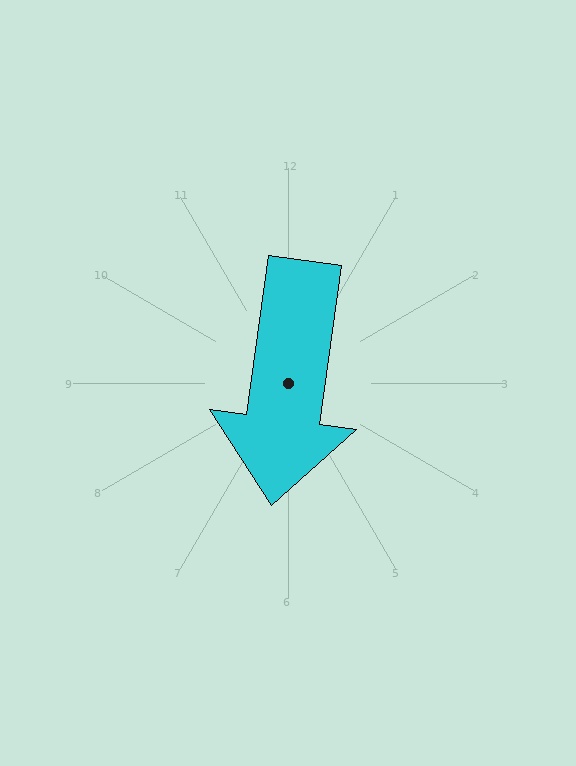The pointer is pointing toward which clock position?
Roughly 6 o'clock.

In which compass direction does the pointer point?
South.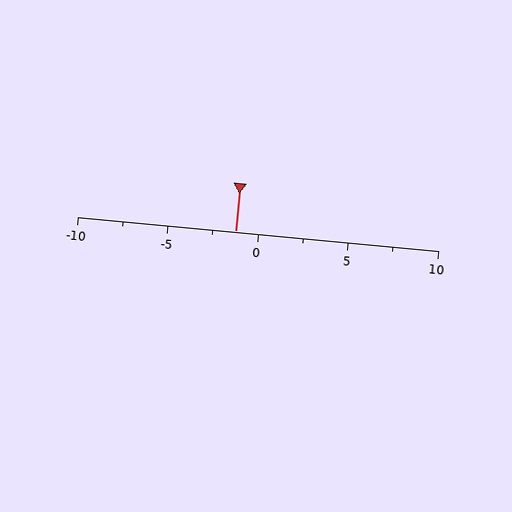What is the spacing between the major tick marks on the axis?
The major ticks are spaced 5 apart.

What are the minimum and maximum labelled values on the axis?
The axis runs from -10 to 10.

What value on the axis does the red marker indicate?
The marker indicates approximately -1.2.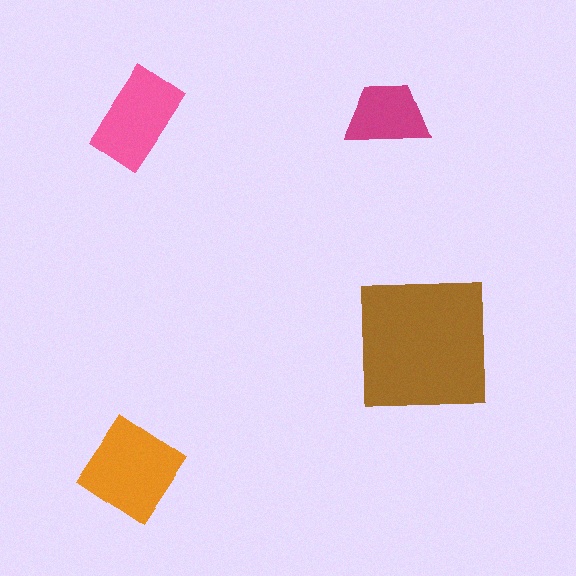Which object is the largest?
The brown square.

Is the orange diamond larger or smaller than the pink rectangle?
Larger.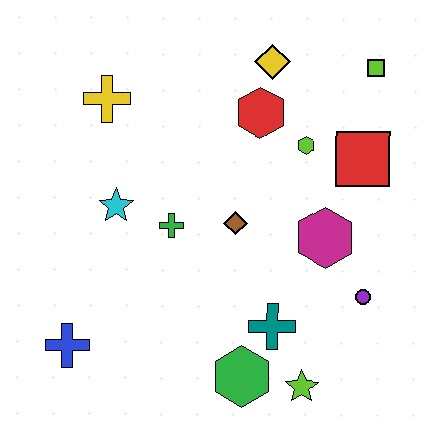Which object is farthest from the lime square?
The blue cross is farthest from the lime square.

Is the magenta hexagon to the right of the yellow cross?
Yes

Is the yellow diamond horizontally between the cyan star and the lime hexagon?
Yes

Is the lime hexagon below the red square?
No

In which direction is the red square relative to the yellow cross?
The red square is to the right of the yellow cross.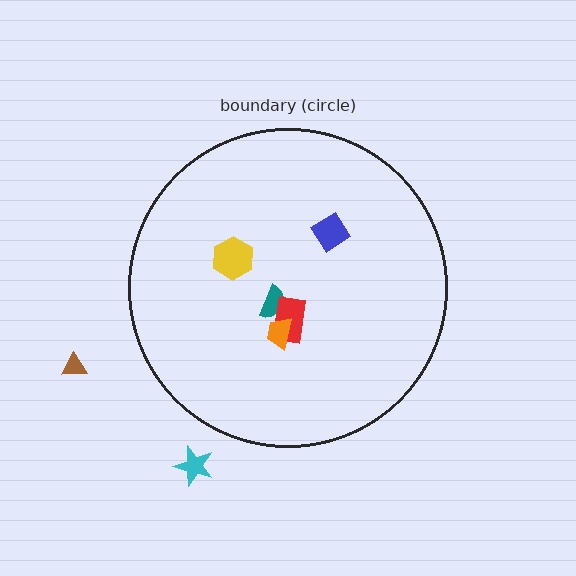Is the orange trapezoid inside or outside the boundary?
Inside.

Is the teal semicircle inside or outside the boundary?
Inside.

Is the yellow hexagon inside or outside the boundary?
Inside.